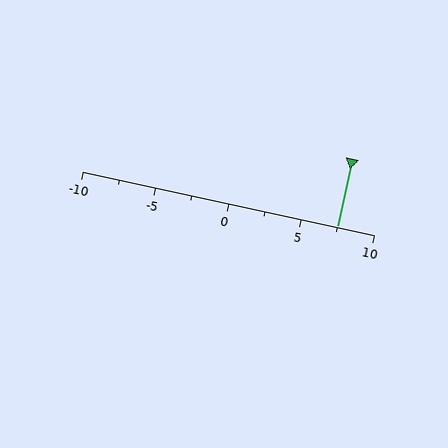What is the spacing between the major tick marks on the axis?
The major ticks are spaced 5 apart.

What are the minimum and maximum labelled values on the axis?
The axis runs from -10 to 10.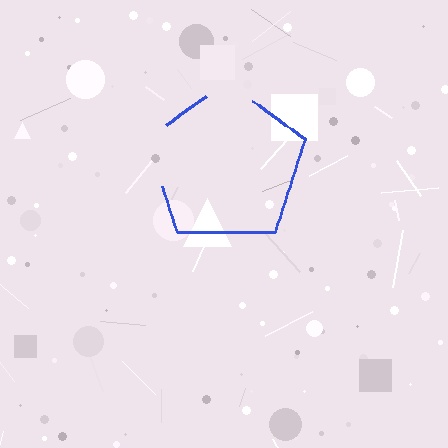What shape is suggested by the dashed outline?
The dashed outline suggests a pentagon.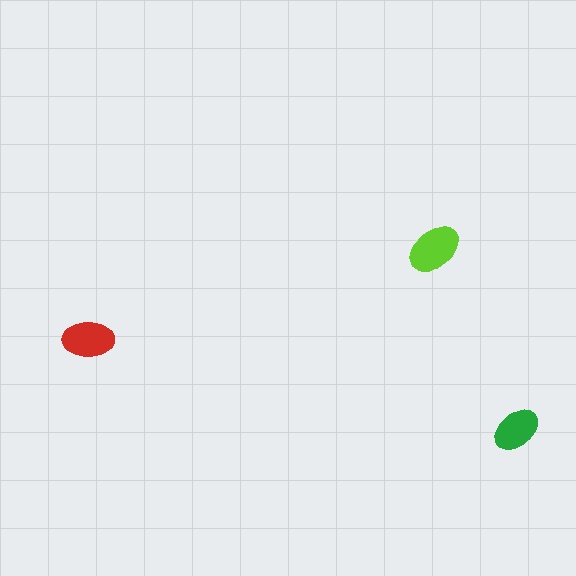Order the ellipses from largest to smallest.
the lime one, the red one, the green one.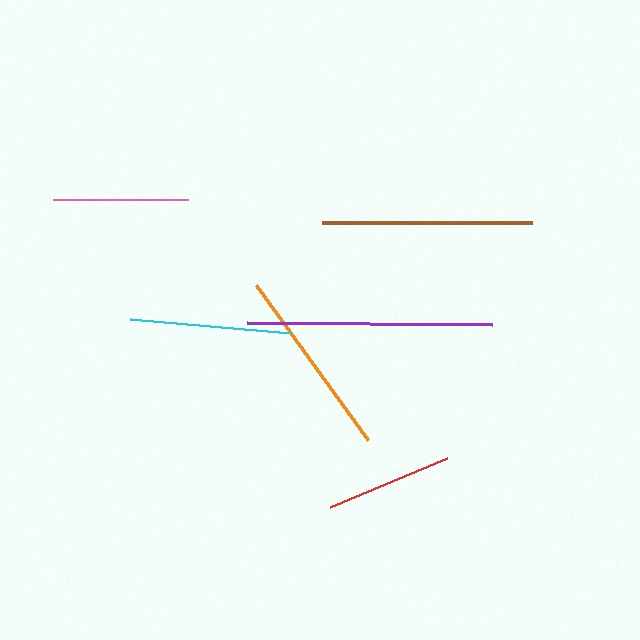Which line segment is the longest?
The purple line is the longest at approximately 245 pixels.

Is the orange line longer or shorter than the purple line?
The purple line is longer than the orange line.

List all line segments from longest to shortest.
From longest to shortest: purple, brown, orange, cyan, pink, red.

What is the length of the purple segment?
The purple segment is approximately 245 pixels long.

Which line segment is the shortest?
The red line is the shortest at approximately 127 pixels.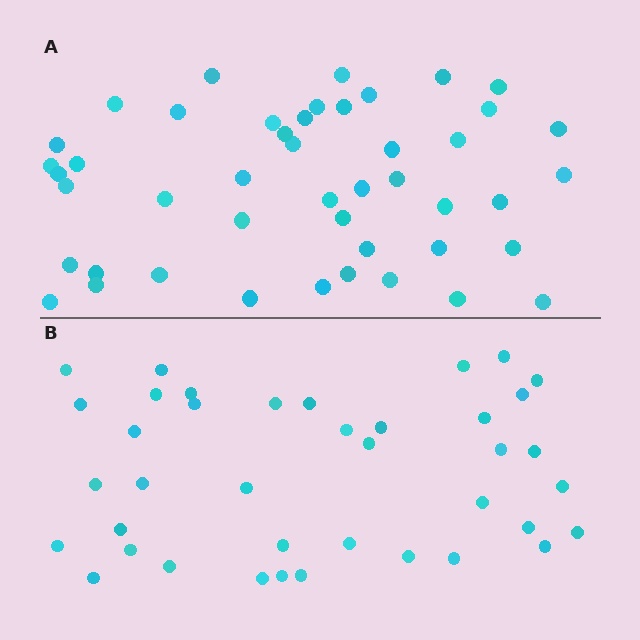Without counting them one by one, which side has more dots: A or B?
Region A (the top region) has more dots.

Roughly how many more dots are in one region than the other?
Region A has roughly 8 or so more dots than region B.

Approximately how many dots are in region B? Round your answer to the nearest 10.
About 40 dots. (The exact count is 39, which rounds to 40.)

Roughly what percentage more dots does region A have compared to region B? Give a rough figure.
About 20% more.